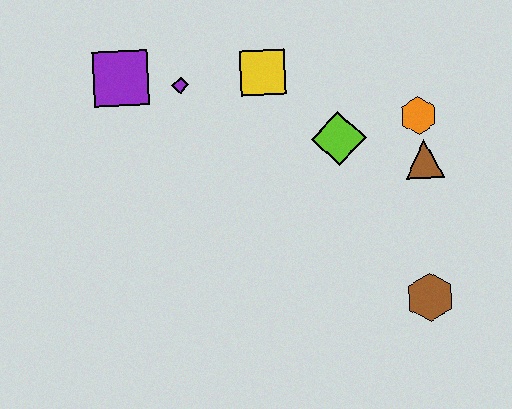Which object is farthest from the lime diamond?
The purple square is farthest from the lime diamond.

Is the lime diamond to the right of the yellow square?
Yes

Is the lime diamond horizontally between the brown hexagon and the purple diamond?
Yes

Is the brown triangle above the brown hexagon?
Yes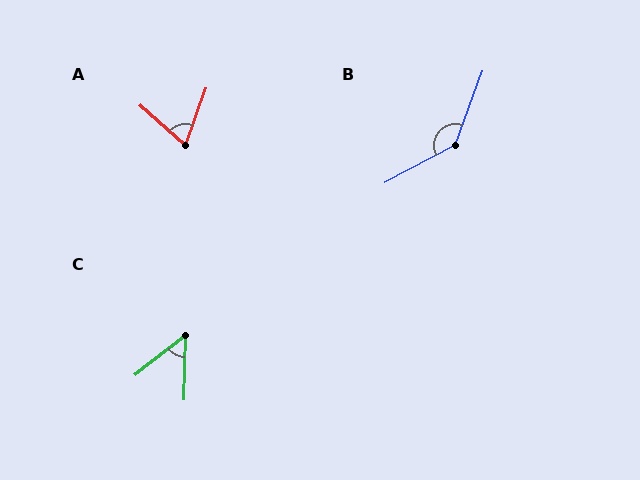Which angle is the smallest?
C, at approximately 51 degrees.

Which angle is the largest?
B, at approximately 138 degrees.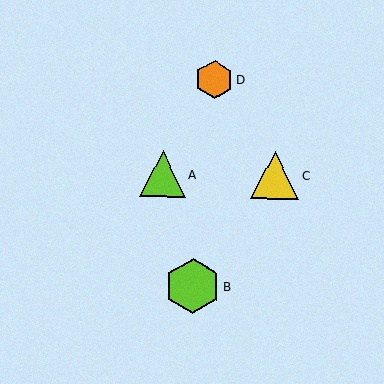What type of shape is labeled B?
Shape B is a lime hexagon.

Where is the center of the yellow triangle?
The center of the yellow triangle is at (275, 175).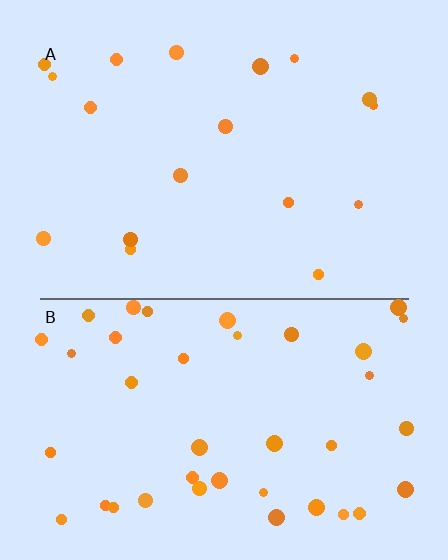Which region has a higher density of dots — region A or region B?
B (the bottom).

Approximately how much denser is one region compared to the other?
Approximately 2.3× — region B over region A.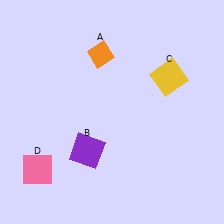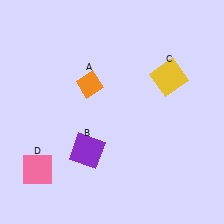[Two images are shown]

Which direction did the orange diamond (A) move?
The orange diamond (A) moved down.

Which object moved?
The orange diamond (A) moved down.